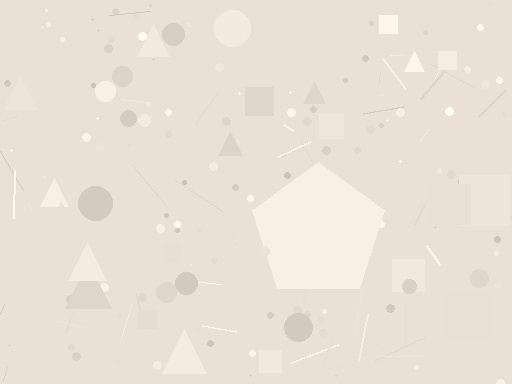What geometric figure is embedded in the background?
A pentagon is embedded in the background.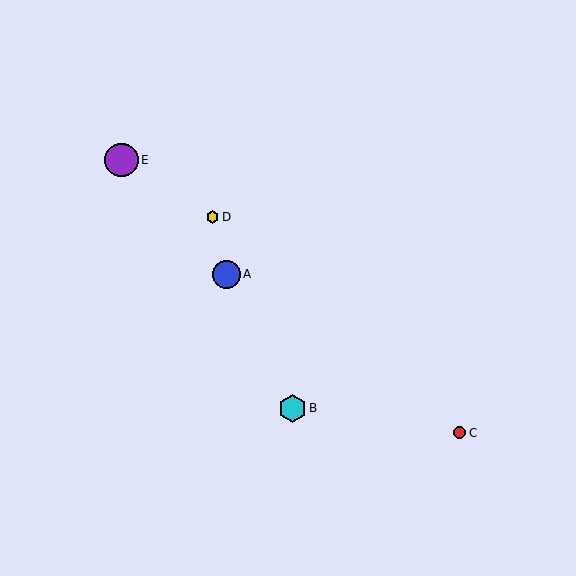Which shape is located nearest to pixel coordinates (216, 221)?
The yellow hexagon (labeled D) at (213, 217) is nearest to that location.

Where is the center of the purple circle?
The center of the purple circle is at (121, 160).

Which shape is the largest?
The purple circle (labeled E) is the largest.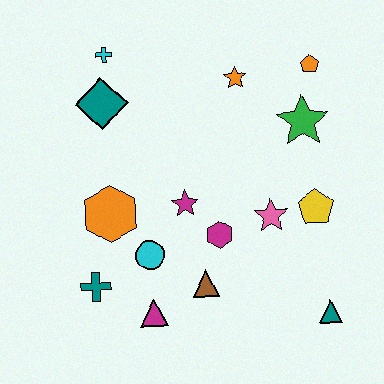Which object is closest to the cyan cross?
The teal diamond is closest to the cyan cross.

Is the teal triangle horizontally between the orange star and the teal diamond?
No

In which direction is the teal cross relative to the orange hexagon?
The teal cross is below the orange hexagon.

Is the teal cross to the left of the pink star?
Yes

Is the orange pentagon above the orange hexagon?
Yes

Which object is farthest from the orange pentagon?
The teal cross is farthest from the orange pentagon.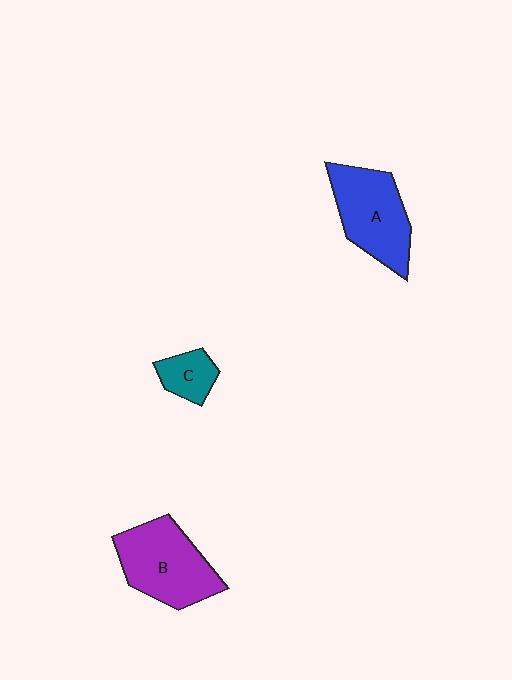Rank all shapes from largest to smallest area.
From largest to smallest: B (purple), A (blue), C (teal).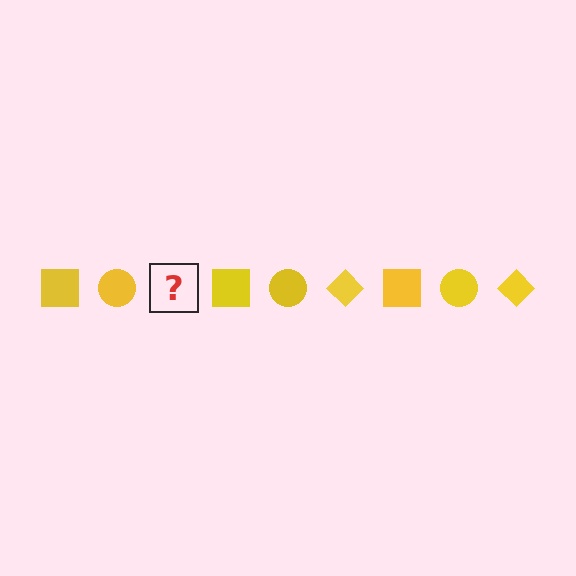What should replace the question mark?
The question mark should be replaced with a yellow diamond.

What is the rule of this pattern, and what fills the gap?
The rule is that the pattern cycles through square, circle, diamond shapes in yellow. The gap should be filled with a yellow diamond.